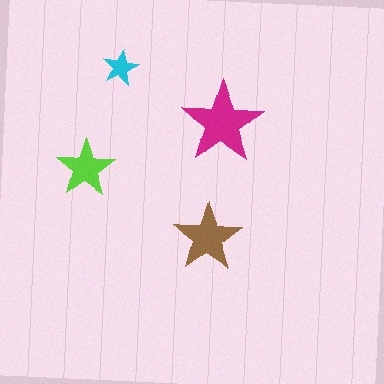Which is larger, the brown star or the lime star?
The brown one.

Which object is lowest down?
The brown star is bottommost.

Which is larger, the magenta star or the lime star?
The magenta one.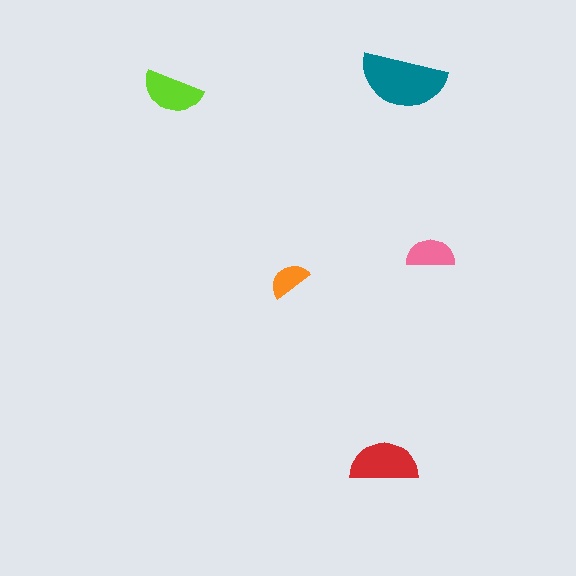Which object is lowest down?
The red semicircle is bottommost.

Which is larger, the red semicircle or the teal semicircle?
The teal one.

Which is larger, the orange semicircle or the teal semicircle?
The teal one.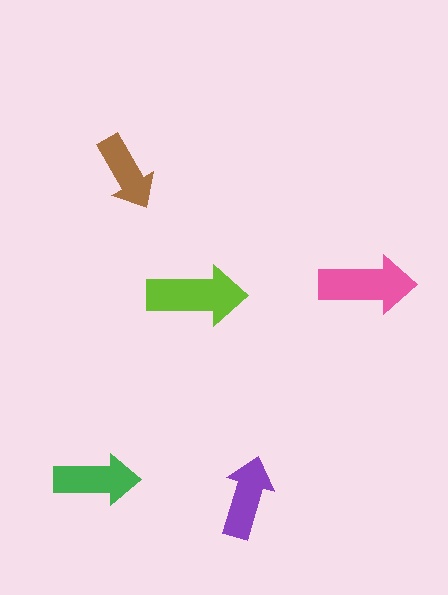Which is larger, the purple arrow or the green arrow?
The green one.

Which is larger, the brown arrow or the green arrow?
The green one.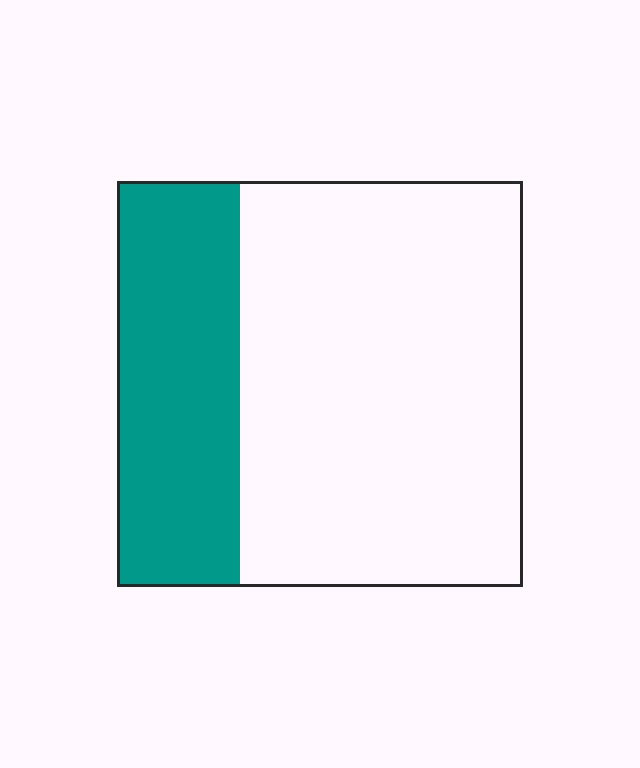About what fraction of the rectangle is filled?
About one third (1/3).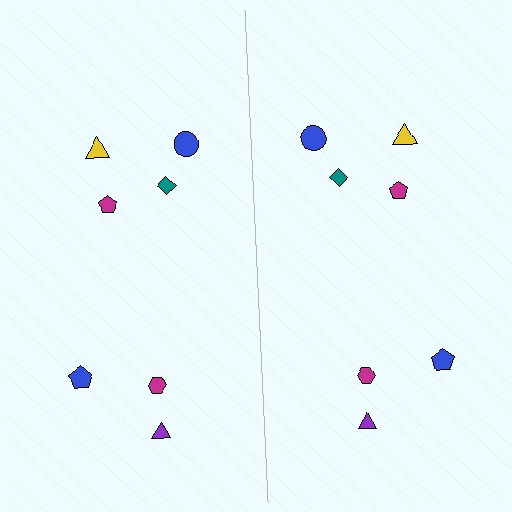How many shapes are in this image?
There are 14 shapes in this image.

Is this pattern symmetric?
Yes, this pattern has bilateral (reflection) symmetry.